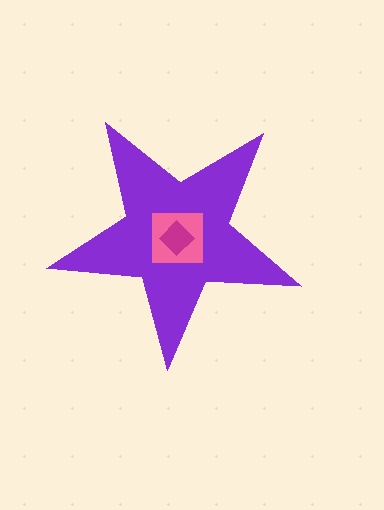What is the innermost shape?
The magenta diamond.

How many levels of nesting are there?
3.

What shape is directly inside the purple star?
The pink square.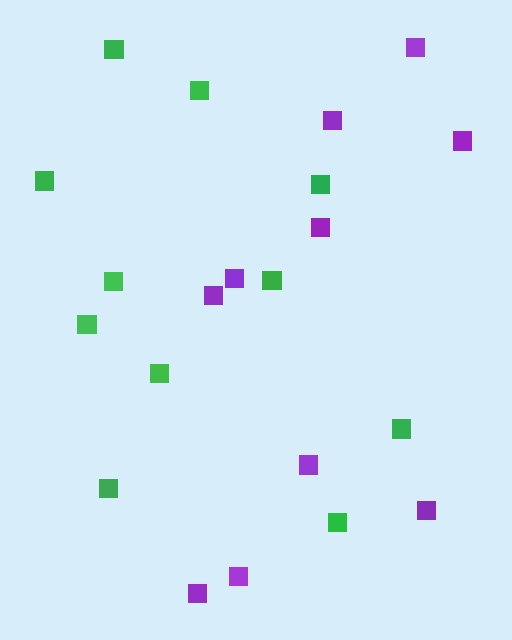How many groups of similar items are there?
There are 2 groups: one group of purple squares (10) and one group of green squares (11).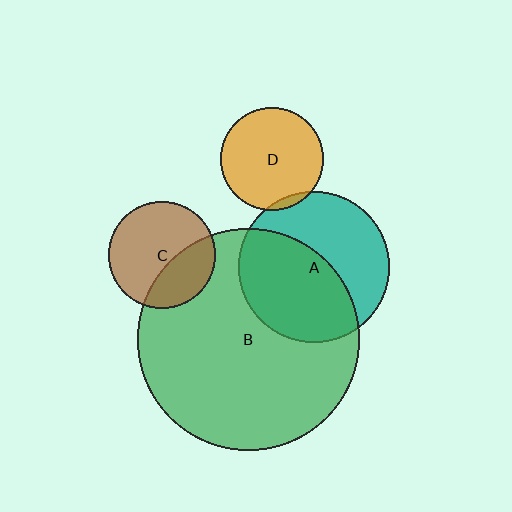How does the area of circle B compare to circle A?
Approximately 2.2 times.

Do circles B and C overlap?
Yes.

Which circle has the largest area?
Circle B (green).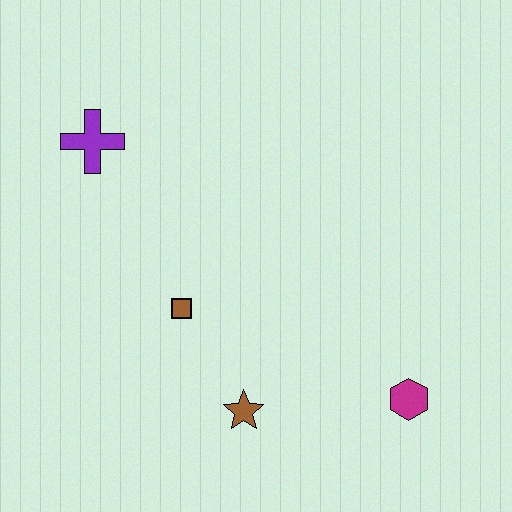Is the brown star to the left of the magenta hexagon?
Yes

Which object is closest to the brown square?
The brown star is closest to the brown square.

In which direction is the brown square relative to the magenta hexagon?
The brown square is to the left of the magenta hexagon.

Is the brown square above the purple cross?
No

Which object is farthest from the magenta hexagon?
The purple cross is farthest from the magenta hexagon.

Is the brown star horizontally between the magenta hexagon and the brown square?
Yes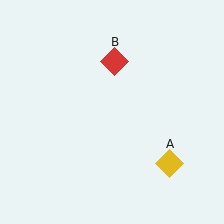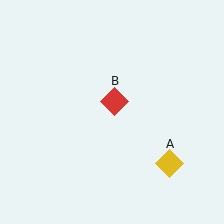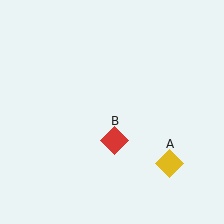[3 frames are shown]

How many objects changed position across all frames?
1 object changed position: red diamond (object B).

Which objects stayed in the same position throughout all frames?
Yellow diamond (object A) remained stationary.